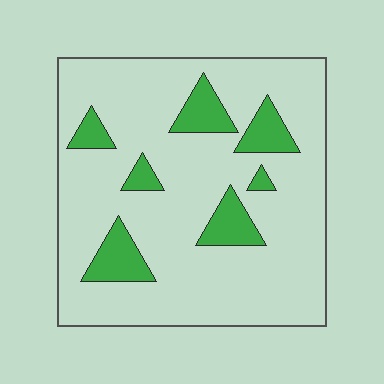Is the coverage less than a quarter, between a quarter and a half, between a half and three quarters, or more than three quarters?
Less than a quarter.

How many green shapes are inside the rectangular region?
7.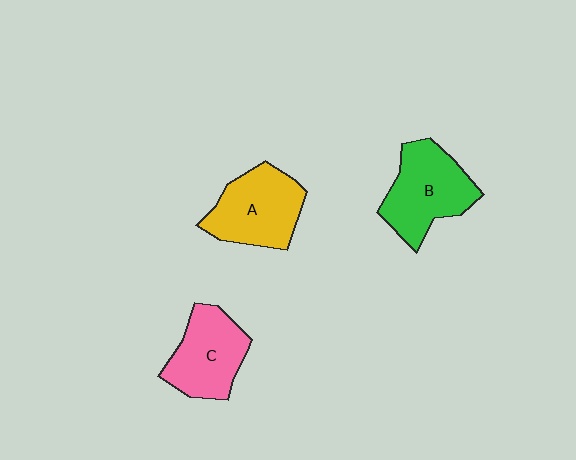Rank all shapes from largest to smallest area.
From largest to smallest: B (green), A (yellow), C (pink).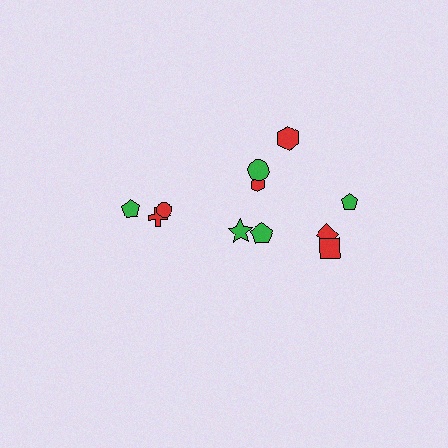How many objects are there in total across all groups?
There are 11 objects.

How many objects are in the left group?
There are 3 objects.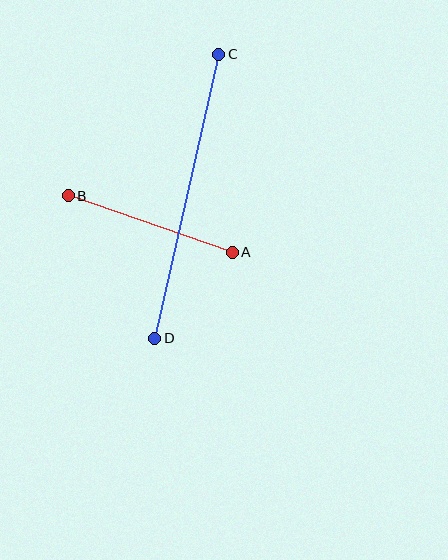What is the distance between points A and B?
The distance is approximately 174 pixels.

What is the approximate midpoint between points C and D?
The midpoint is at approximately (187, 196) pixels.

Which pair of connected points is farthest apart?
Points C and D are farthest apart.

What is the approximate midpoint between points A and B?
The midpoint is at approximately (150, 224) pixels.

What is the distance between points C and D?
The distance is approximately 291 pixels.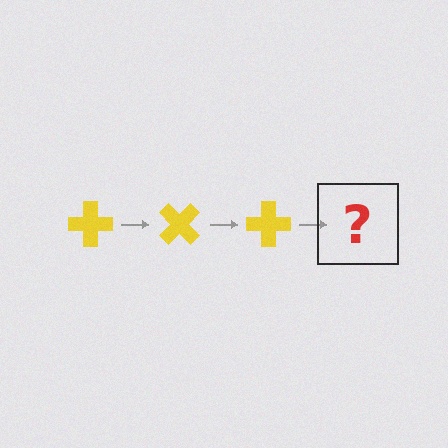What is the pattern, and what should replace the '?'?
The pattern is that the cross rotates 45 degrees each step. The '?' should be a yellow cross rotated 135 degrees.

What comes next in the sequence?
The next element should be a yellow cross rotated 135 degrees.